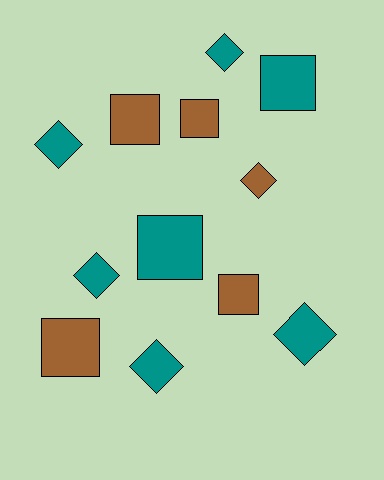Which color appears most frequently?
Teal, with 7 objects.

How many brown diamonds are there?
There is 1 brown diamond.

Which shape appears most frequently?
Square, with 6 objects.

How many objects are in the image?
There are 12 objects.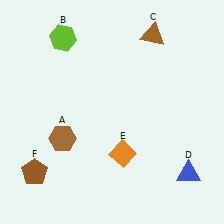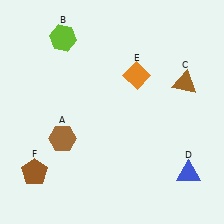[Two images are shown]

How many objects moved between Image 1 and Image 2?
2 objects moved between the two images.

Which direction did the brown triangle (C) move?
The brown triangle (C) moved down.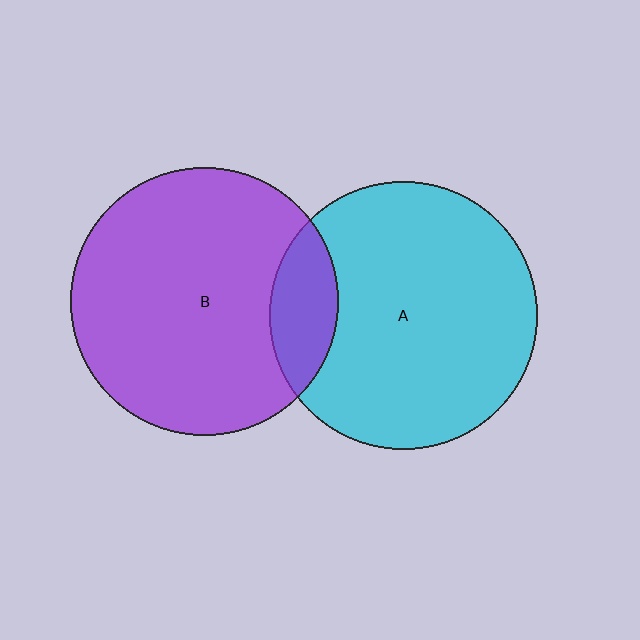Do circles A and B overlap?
Yes.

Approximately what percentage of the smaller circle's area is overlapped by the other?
Approximately 15%.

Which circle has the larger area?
Circle B (purple).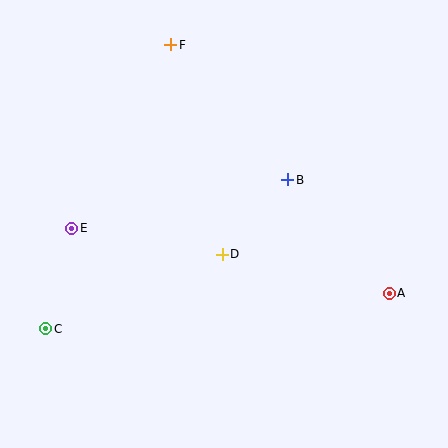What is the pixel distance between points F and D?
The distance between F and D is 215 pixels.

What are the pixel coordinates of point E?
Point E is at (72, 228).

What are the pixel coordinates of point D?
Point D is at (222, 254).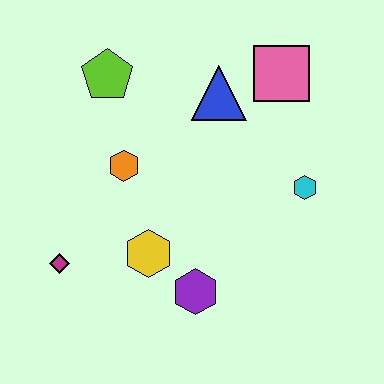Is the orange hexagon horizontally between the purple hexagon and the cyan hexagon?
No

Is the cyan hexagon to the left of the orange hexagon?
No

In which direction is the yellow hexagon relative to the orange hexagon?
The yellow hexagon is below the orange hexagon.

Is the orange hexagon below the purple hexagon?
No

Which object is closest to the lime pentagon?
The orange hexagon is closest to the lime pentagon.